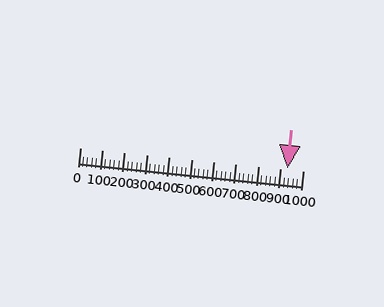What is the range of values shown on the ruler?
The ruler shows values from 0 to 1000.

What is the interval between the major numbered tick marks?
The major tick marks are spaced 100 units apart.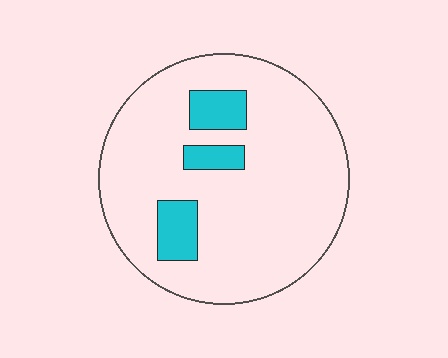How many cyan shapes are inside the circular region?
3.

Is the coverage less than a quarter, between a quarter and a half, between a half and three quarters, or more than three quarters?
Less than a quarter.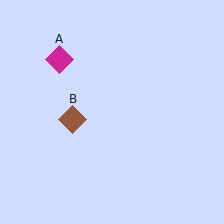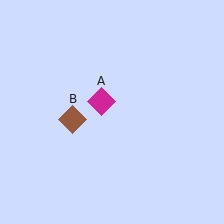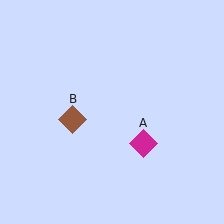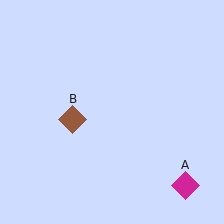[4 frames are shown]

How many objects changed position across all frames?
1 object changed position: magenta diamond (object A).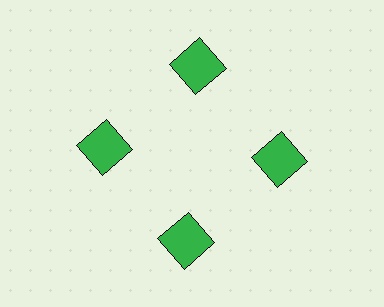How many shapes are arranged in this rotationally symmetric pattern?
There are 4 shapes, arranged in 4 groups of 1.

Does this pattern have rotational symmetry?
Yes, this pattern has 4-fold rotational symmetry. It looks the same after rotating 90 degrees around the center.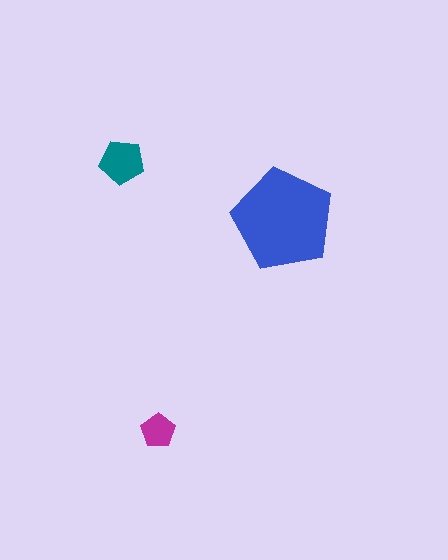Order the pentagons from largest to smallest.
the blue one, the teal one, the magenta one.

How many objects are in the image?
There are 3 objects in the image.